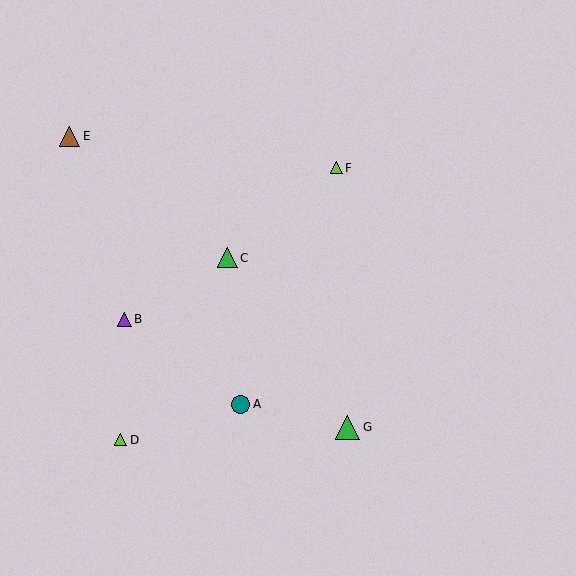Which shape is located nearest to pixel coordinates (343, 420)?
The green triangle (labeled G) at (348, 427) is nearest to that location.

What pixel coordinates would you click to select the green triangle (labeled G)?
Click at (348, 427) to select the green triangle G.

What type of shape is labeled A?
Shape A is a teal circle.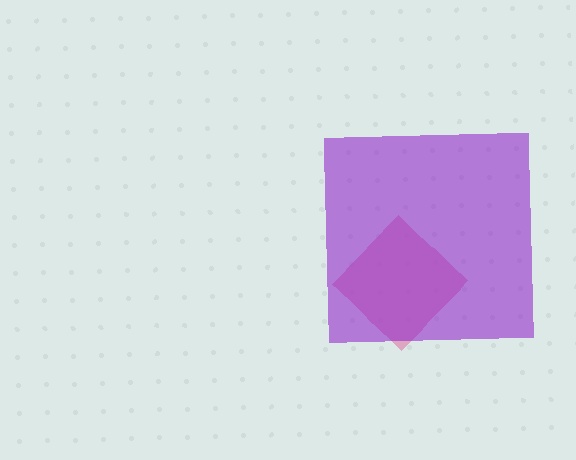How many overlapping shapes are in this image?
There are 2 overlapping shapes in the image.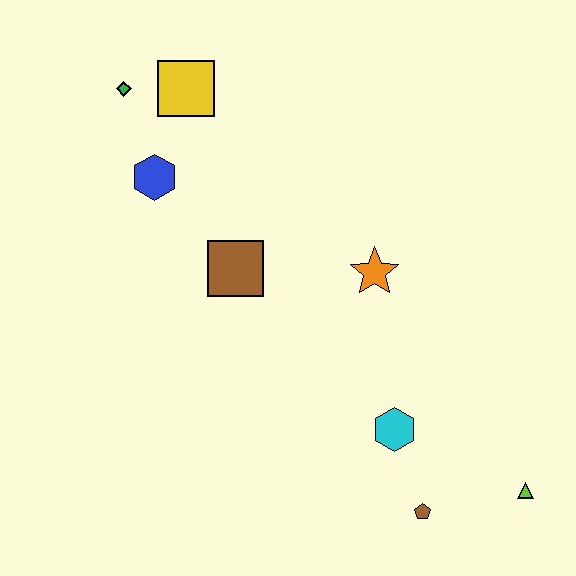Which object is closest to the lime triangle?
The brown pentagon is closest to the lime triangle.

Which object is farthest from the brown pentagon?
The green diamond is farthest from the brown pentagon.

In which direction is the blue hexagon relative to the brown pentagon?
The blue hexagon is above the brown pentagon.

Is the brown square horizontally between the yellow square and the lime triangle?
Yes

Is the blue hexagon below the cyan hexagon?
No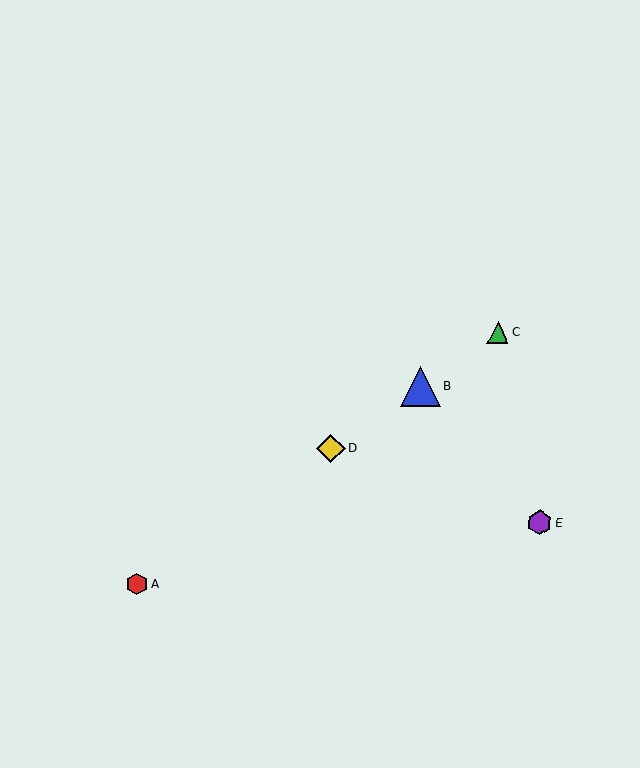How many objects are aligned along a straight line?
4 objects (A, B, C, D) are aligned along a straight line.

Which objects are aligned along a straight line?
Objects A, B, C, D are aligned along a straight line.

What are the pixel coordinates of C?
Object C is at (498, 332).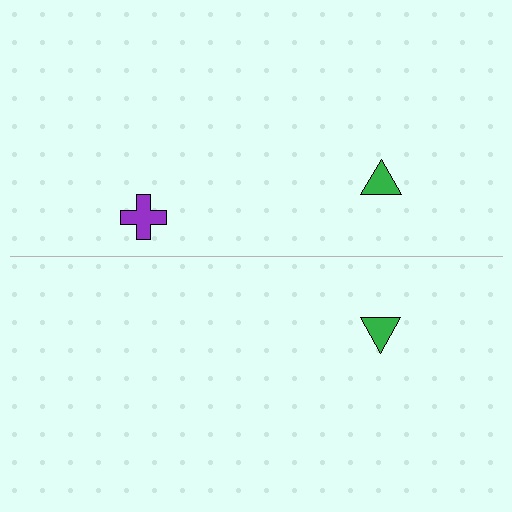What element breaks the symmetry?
A purple cross is missing from the bottom side.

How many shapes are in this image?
There are 3 shapes in this image.